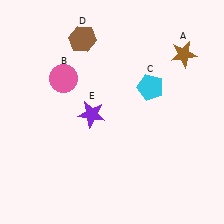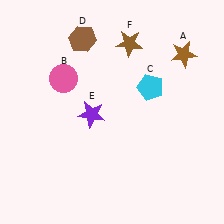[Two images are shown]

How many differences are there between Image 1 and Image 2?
There is 1 difference between the two images.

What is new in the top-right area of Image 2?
A brown star (F) was added in the top-right area of Image 2.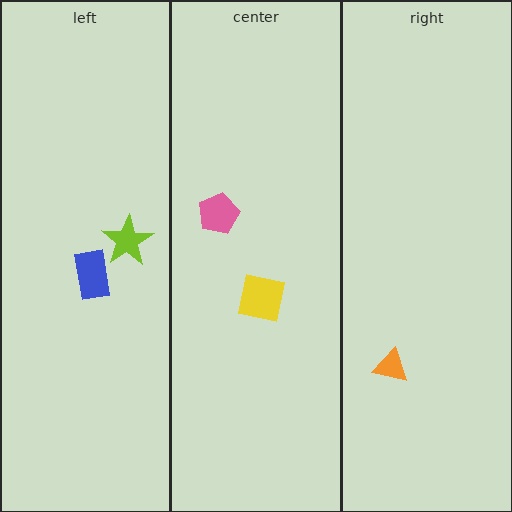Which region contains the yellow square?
The center region.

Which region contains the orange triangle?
The right region.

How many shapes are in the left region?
2.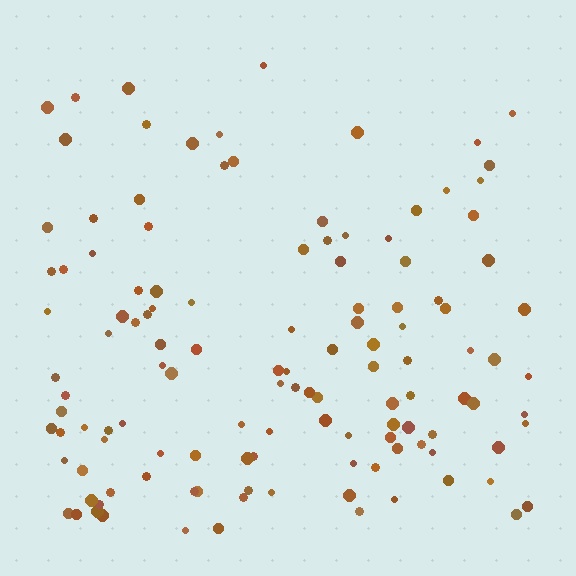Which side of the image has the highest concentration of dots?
The bottom.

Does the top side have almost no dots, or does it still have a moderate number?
Still a moderate number, just noticeably fewer than the bottom.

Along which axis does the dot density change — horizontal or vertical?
Vertical.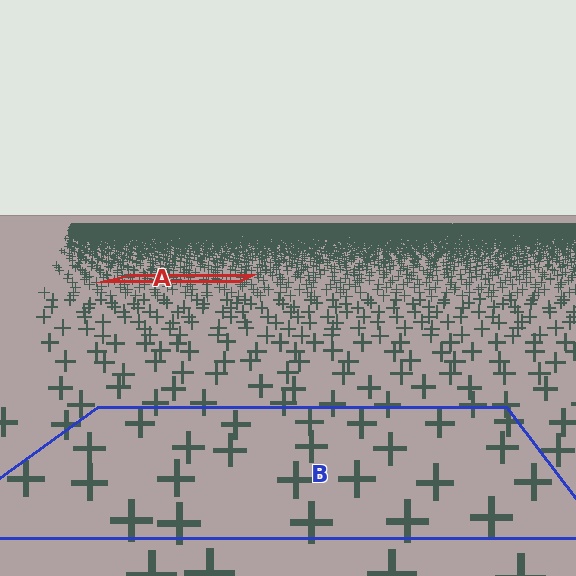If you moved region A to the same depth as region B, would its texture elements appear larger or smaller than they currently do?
They would appear larger. At a closer depth, the same texture elements are projected at a bigger on-screen size.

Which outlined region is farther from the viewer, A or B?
Region A is farther from the viewer — the texture elements inside it appear smaller and more densely packed.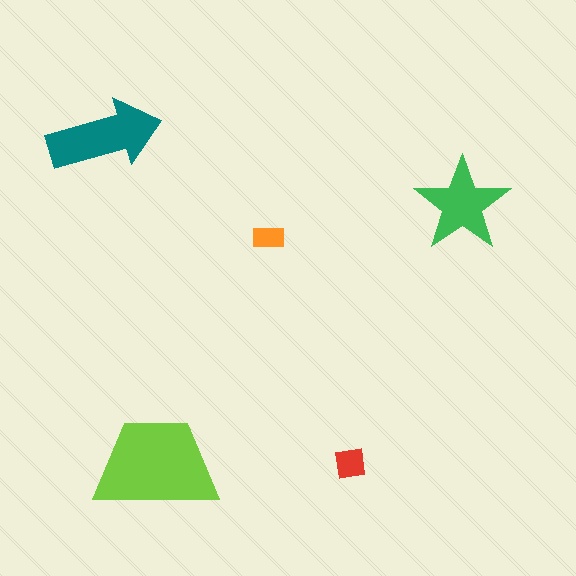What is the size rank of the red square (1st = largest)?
4th.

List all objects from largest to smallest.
The lime trapezoid, the teal arrow, the green star, the red square, the orange rectangle.